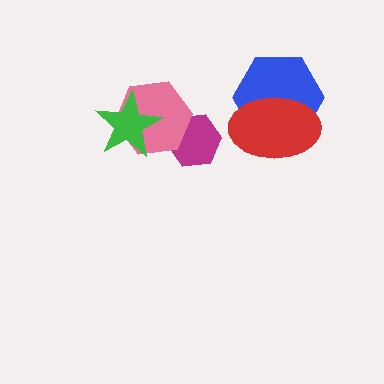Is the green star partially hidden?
No, no other shape covers it.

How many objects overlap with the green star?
1 object overlaps with the green star.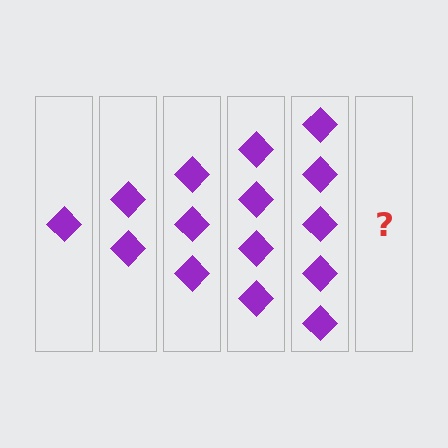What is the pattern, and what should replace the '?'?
The pattern is that each step adds one more diamond. The '?' should be 6 diamonds.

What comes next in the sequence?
The next element should be 6 diamonds.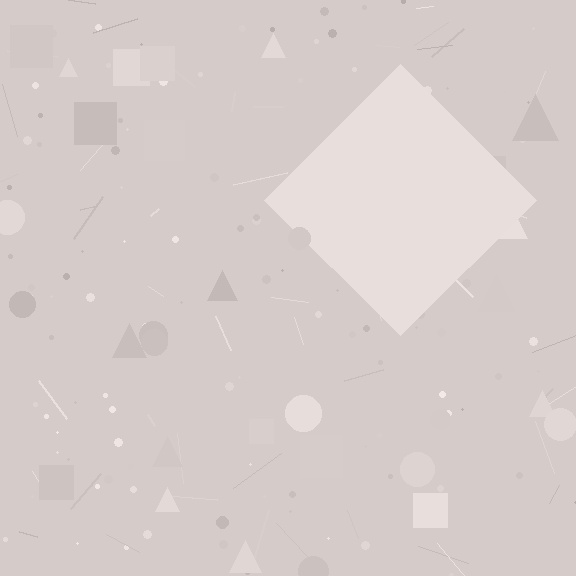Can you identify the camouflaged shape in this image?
The camouflaged shape is a diamond.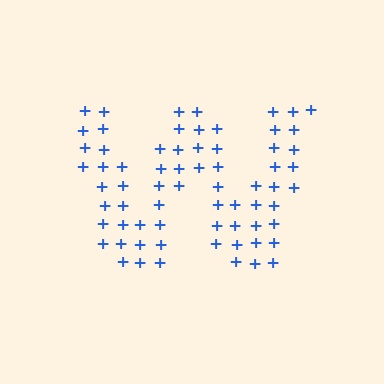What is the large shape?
The large shape is the letter W.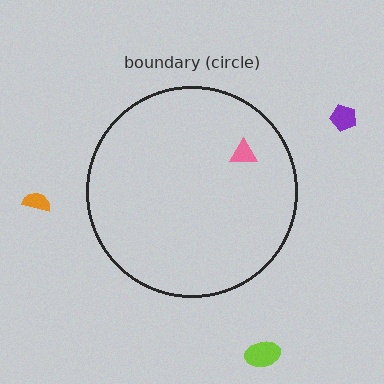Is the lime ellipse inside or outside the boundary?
Outside.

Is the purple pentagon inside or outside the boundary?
Outside.